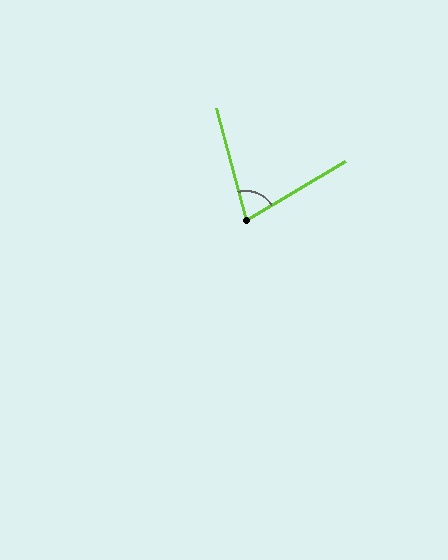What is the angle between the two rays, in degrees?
Approximately 74 degrees.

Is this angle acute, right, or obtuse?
It is acute.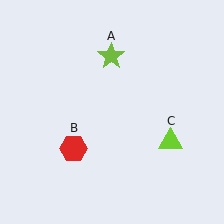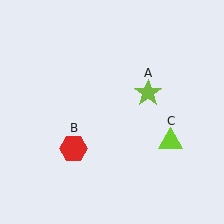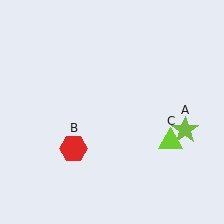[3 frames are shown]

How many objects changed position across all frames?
1 object changed position: lime star (object A).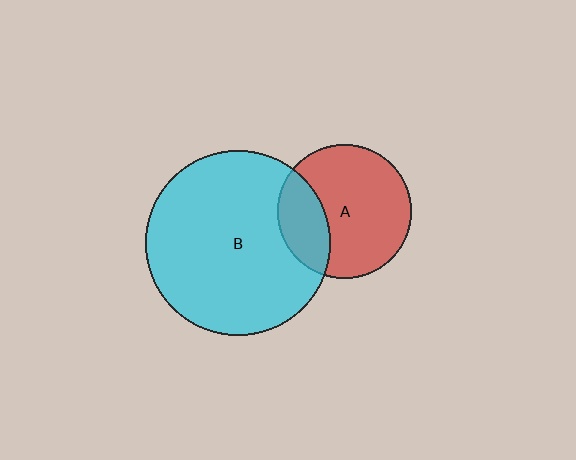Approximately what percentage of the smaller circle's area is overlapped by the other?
Approximately 25%.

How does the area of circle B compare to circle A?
Approximately 1.9 times.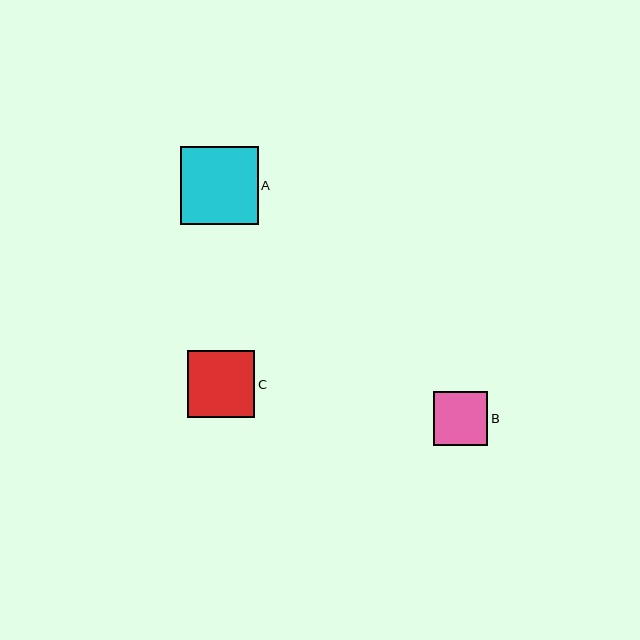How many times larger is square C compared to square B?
Square C is approximately 1.2 times the size of square B.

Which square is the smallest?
Square B is the smallest with a size of approximately 54 pixels.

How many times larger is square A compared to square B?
Square A is approximately 1.4 times the size of square B.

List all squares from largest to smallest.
From largest to smallest: A, C, B.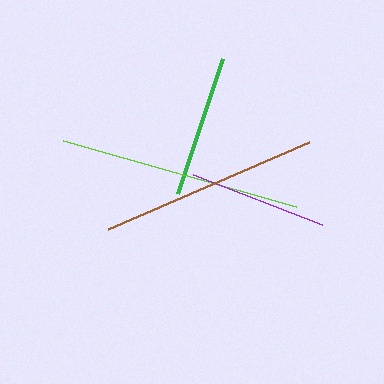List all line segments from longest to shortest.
From longest to shortest: lime, brown, green, purple.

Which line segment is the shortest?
The purple line is the shortest at approximately 138 pixels.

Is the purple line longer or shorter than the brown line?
The brown line is longer than the purple line.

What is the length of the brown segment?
The brown segment is approximately 219 pixels long.